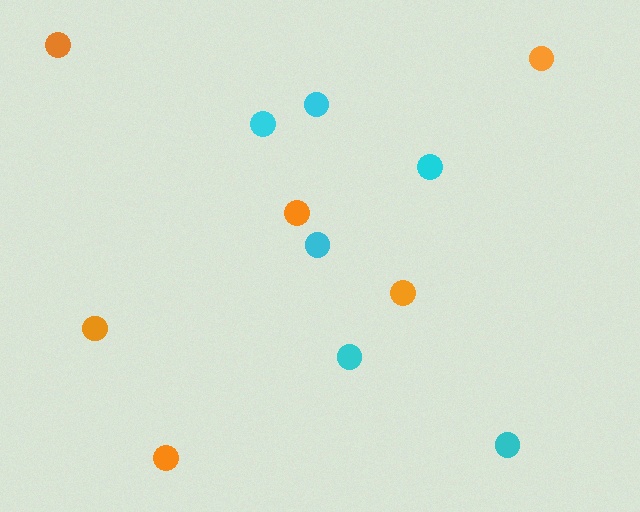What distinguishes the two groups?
There are 2 groups: one group of orange circles (6) and one group of cyan circles (6).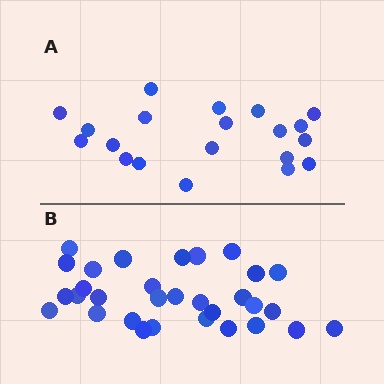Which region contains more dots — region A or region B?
Region B (the bottom region) has more dots.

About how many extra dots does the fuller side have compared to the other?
Region B has roughly 12 or so more dots than region A.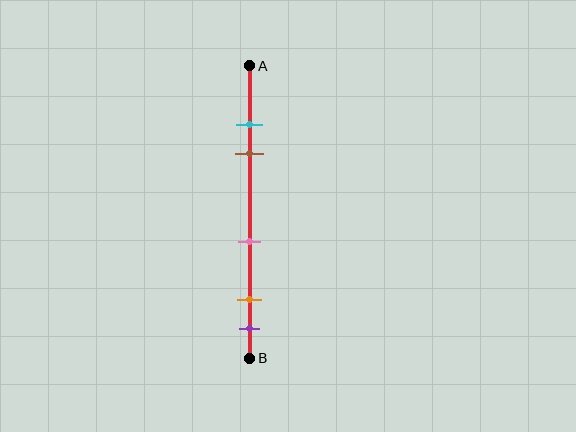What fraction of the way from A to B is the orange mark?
The orange mark is approximately 80% (0.8) of the way from A to B.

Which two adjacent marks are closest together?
The cyan and brown marks are the closest adjacent pair.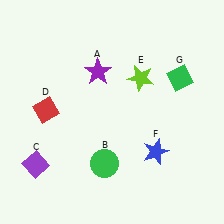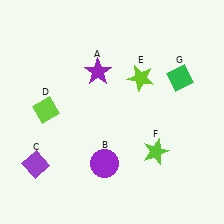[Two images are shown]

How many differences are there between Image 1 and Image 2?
There are 3 differences between the two images.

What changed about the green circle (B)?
In Image 1, B is green. In Image 2, it changed to purple.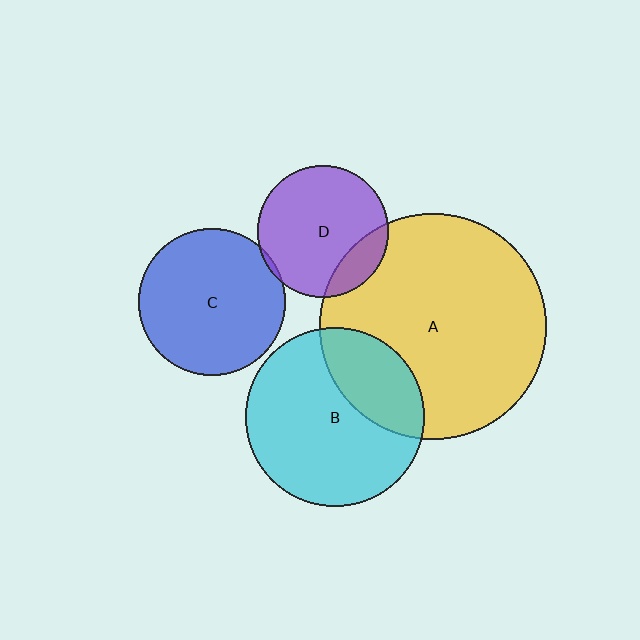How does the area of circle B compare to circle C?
Approximately 1.5 times.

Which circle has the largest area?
Circle A (yellow).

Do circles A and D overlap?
Yes.